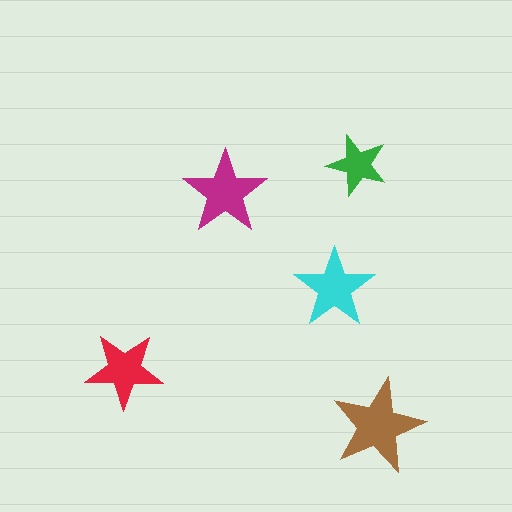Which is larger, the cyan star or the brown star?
The brown one.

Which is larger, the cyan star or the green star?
The cyan one.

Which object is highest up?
The green star is topmost.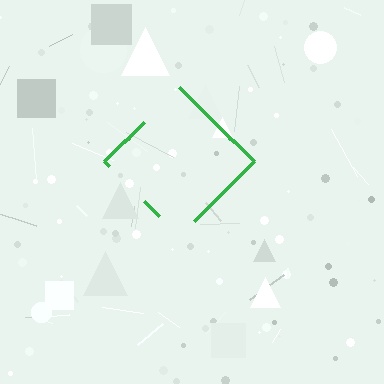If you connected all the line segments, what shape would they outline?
They would outline a diamond.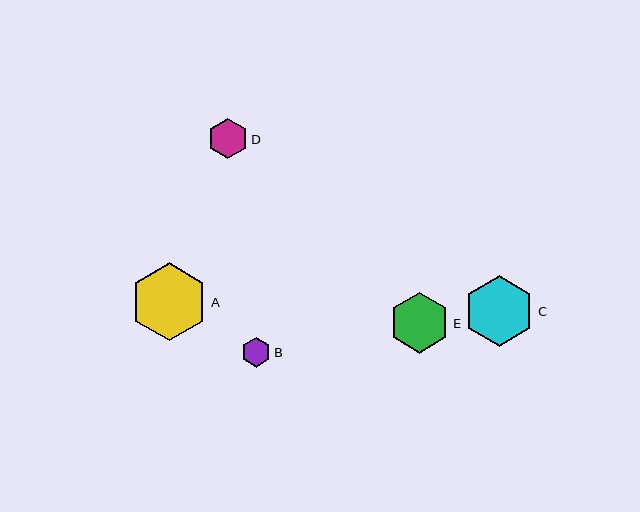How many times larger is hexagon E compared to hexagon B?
Hexagon E is approximately 2.0 times the size of hexagon B.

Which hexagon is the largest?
Hexagon A is the largest with a size of approximately 78 pixels.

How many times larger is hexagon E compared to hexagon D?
Hexagon E is approximately 1.5 times the size of hexagon D.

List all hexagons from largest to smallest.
From largest to smallest: A, C, E, D, B.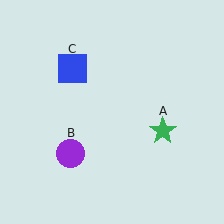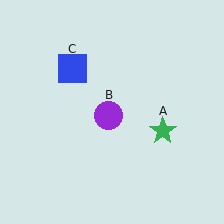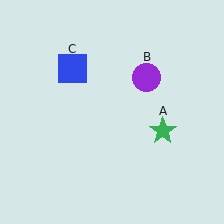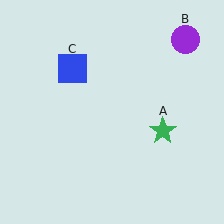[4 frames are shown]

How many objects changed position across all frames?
1 object changed position: purple circle (object B).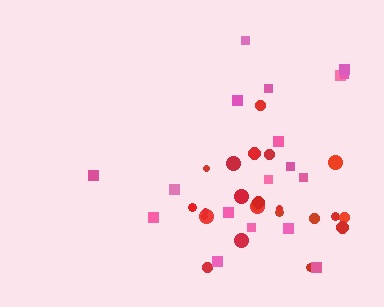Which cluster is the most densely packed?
Red.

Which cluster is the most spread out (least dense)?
Pink.